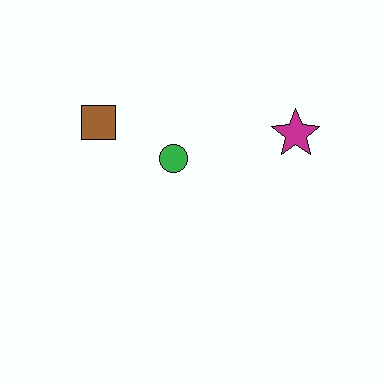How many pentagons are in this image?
There are no pentagons.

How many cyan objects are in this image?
There are no cyan objects.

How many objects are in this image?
There are 3 objects.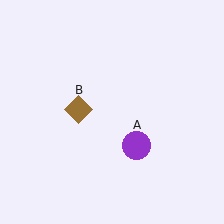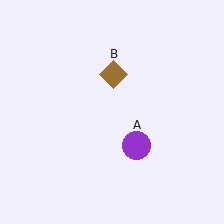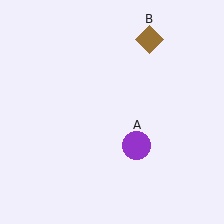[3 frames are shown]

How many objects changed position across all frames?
1 object changed position: brown diamond (object B).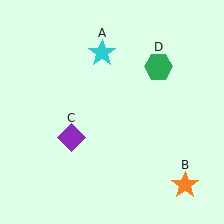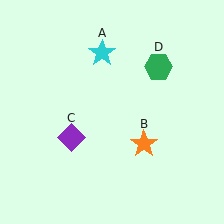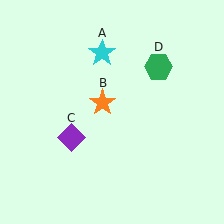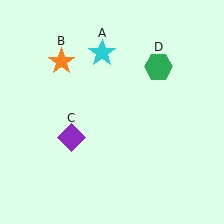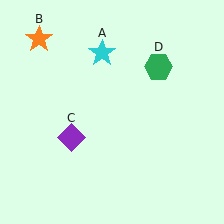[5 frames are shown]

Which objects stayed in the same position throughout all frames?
Cyan star (object A) and purple diamond (object C) and green hexagon (object D) remained stationary.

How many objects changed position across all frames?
1 object changed position: orange star (object B).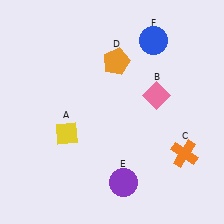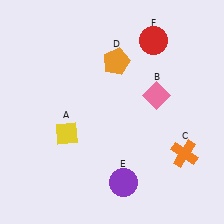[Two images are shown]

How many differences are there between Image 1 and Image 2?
There is 1 difference between the two images.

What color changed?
The circle (F) changed from blue in Image 1 to red in Image 2.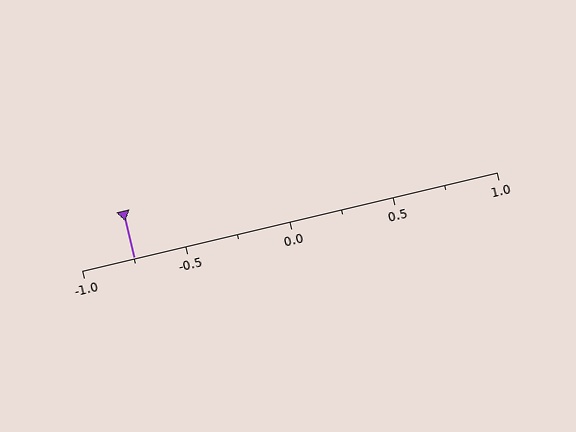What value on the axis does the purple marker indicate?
The marker indicates approximately -0.75.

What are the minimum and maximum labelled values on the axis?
The axis runs from -1.0 to 1.0.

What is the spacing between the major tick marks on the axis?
The major ticks are spaced 0.5 apart.